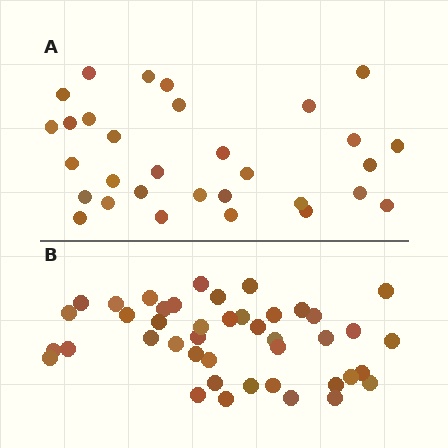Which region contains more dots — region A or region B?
Region B (the bottom region) has more dots.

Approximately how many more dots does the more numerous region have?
Region B has roughly 12 or so more dots than region A.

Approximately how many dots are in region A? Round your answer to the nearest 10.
About 30 dots. (The exact count is 31, which rounds to 30.)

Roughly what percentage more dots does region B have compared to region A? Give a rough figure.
About 40% more.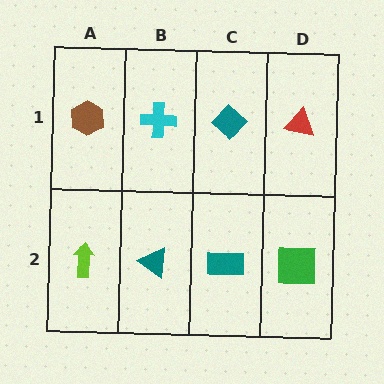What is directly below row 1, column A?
A lime arrow.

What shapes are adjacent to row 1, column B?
A teal triangle (row 2, column B), a brown hexagon (row 1, column A), a teal diamond (row 1, column C).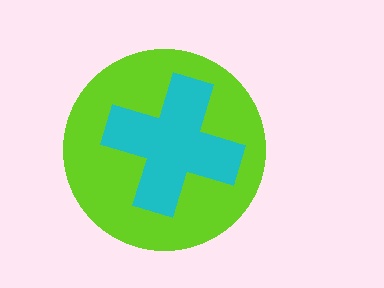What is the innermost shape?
The cyan cross.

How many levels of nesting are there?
2.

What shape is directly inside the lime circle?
The cyan cross.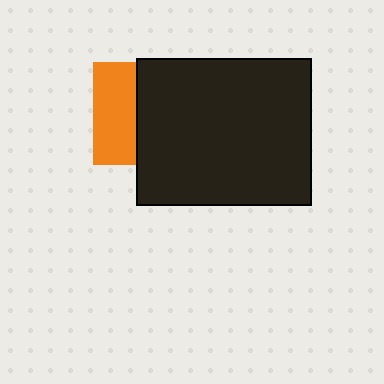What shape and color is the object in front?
The object in front is a black rectangle.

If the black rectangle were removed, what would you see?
You would see the complete orange square.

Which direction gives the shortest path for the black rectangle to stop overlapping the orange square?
Moving right gives the shortest separation.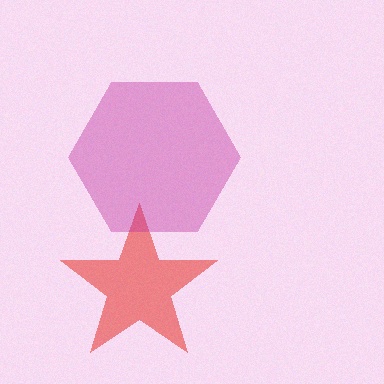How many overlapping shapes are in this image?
There are 2 overlapping shapes in the image.